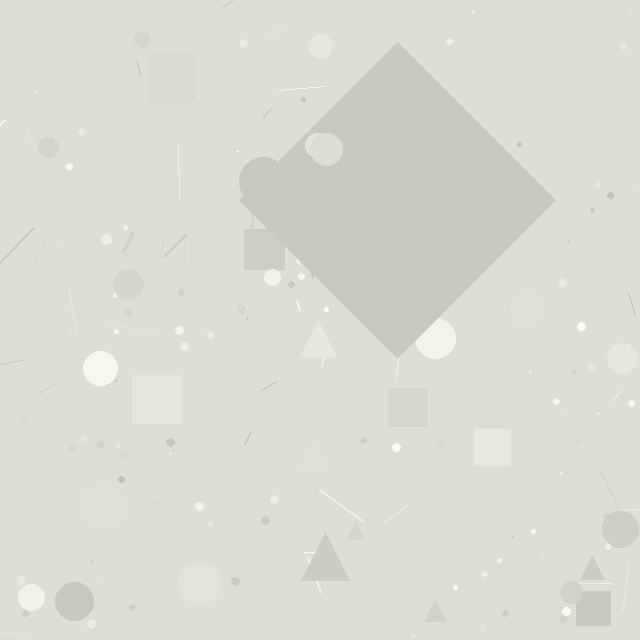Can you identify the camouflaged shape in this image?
The camouflaged shape is a diamond.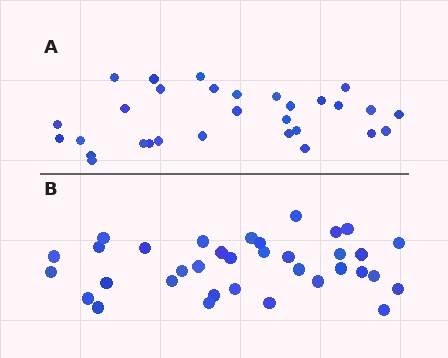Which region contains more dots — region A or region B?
Region B (the bottom region) has more dots.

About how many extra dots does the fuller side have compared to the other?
Region B has about 5 more dots than region A.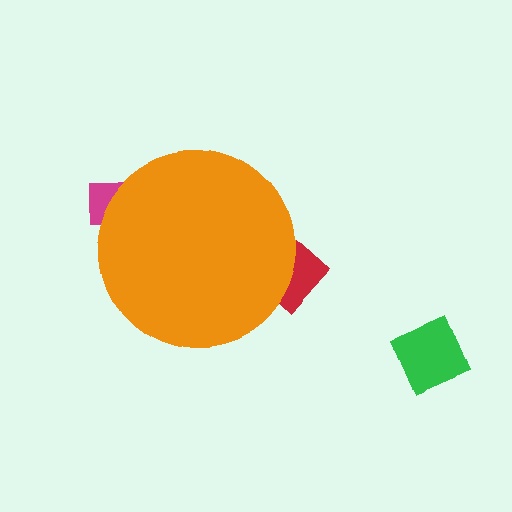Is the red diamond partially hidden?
Yes, the red diamond is partially hidden behind the orange circle.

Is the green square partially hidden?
No, the green square is fully visible.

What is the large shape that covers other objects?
An orange circle.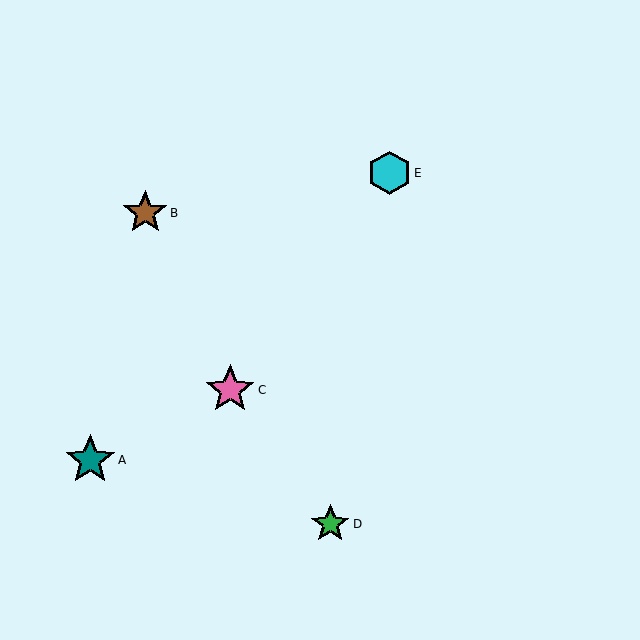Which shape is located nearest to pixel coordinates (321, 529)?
The green star (labeled D) at (330, 524) is nearest to that location.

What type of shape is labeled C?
Shape C is a pink star.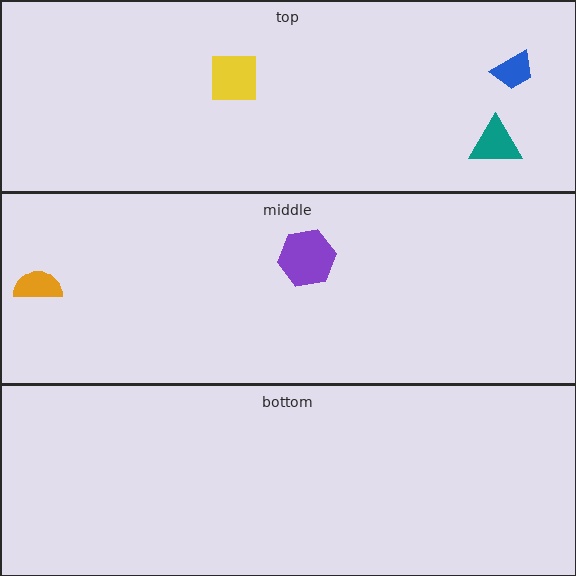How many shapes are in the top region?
3.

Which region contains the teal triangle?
The top region.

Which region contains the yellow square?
The top region.